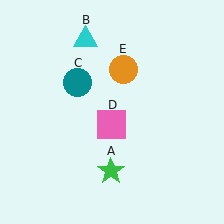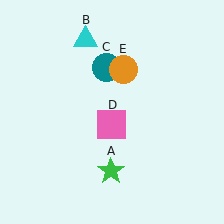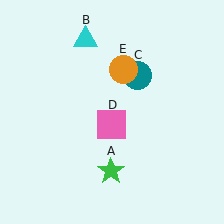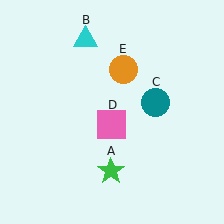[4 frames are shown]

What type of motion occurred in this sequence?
The teal circle (object C) rotated clockwise around the center of the scene.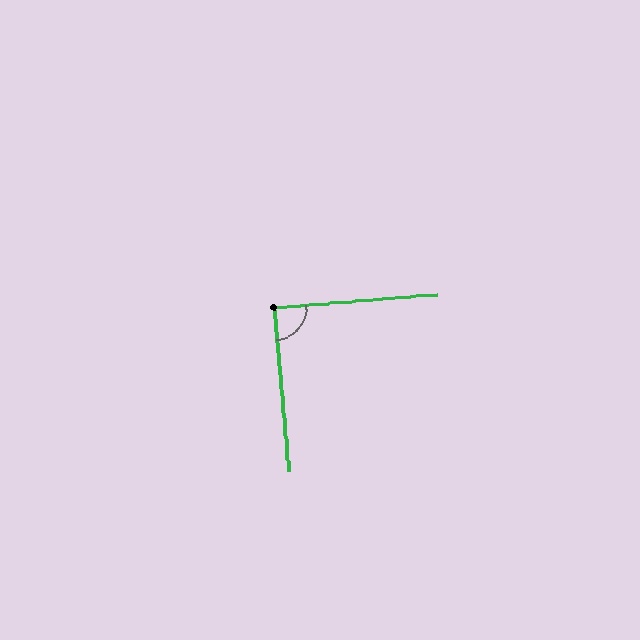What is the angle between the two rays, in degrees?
Approximately 90 degrees.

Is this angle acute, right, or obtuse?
It is approximately a right angle.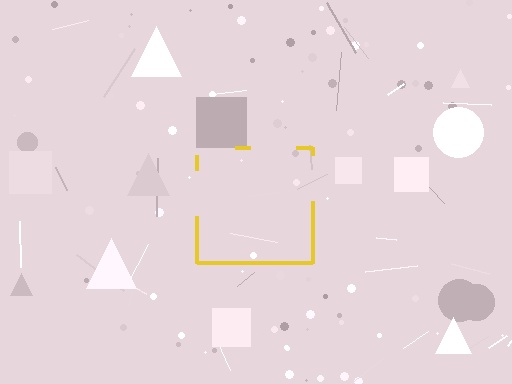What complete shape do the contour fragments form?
The contour fragments form a square.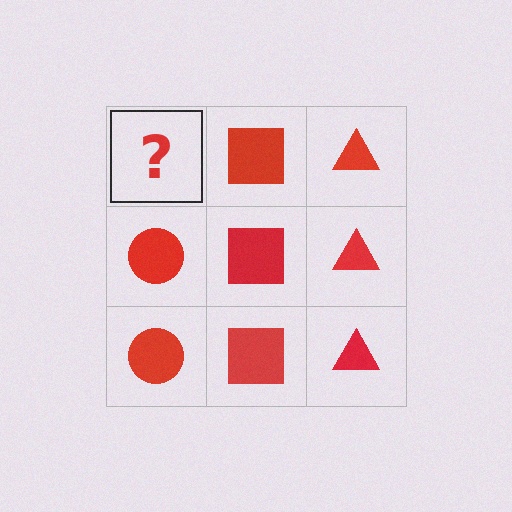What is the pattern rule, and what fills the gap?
The rule is that each column has a consistent shape. The gap should be filled with a red circle.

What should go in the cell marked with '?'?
The missing cell should contain a red circle.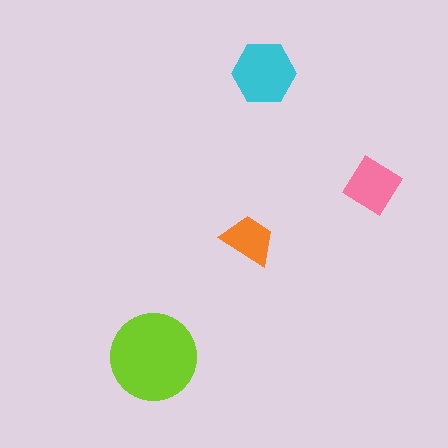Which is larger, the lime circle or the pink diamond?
The lime circle.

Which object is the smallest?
The orange trapezoid.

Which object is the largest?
The lime circle.